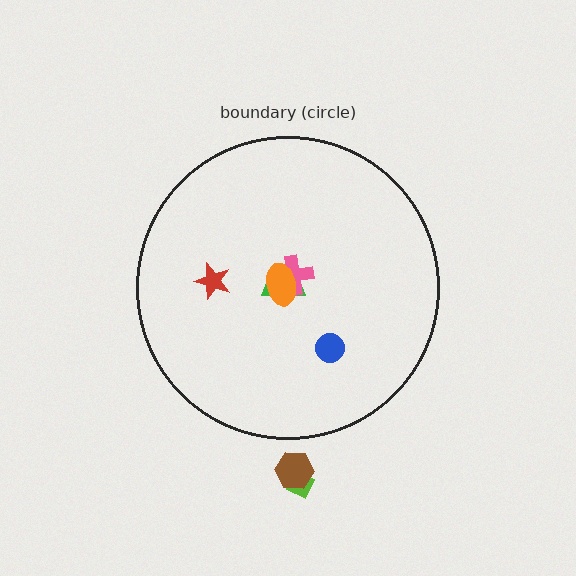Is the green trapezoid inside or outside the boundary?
Inside.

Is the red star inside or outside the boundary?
Inside.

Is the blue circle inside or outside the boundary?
Inside.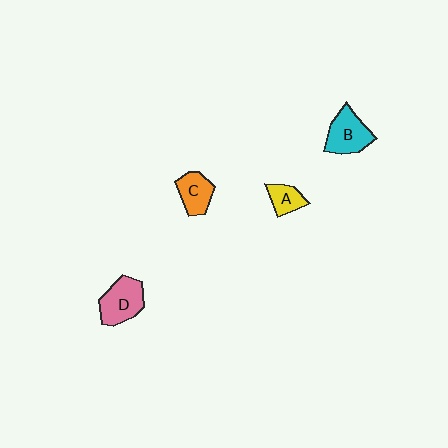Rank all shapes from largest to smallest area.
From largest to smallest: D (pink), B (cyan), C (orange), A (yellow).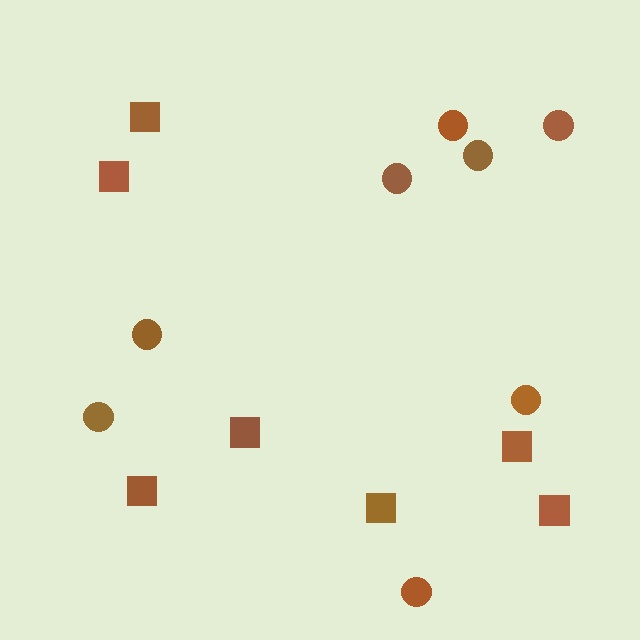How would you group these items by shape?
There are 2 groups: one group of circles (8) and one group of squares (7).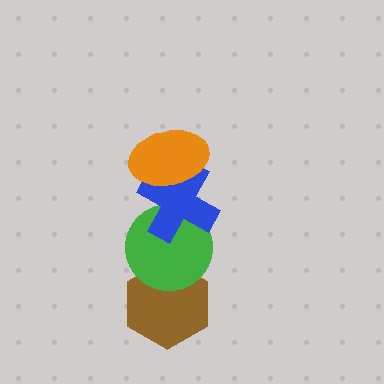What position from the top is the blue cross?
The blue cross is 2nd from the top.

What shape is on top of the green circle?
The blue cross is on top of the green circle.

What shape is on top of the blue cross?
The orange ellipse is on top of the blue cross.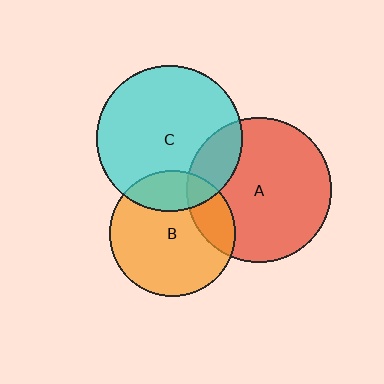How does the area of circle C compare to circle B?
Approximately 1.3 times.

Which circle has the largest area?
Circle C (cyan).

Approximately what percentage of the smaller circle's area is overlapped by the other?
Approximately 20%.